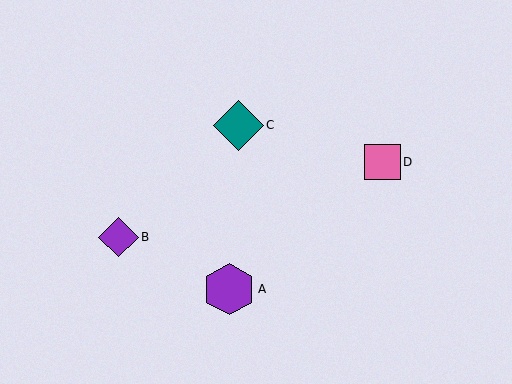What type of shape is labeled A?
Shape A is a purple hexagon.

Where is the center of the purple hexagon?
The center of the purple hexagon is at (229, 289).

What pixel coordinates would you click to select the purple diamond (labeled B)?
Click at (118, 237) to select the purple diamond B.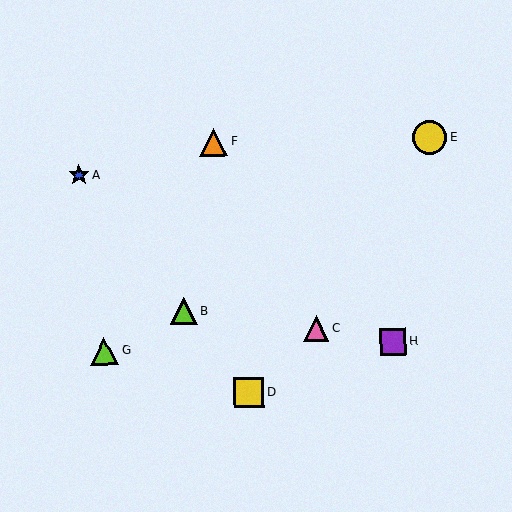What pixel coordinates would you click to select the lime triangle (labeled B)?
Click at (184, 312) to select the lime triangle B.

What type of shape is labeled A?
Shape A is a blue star.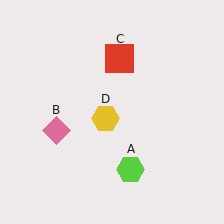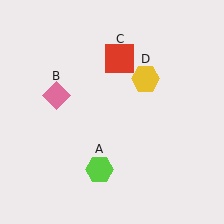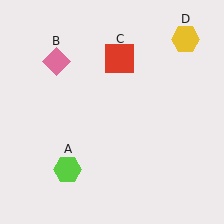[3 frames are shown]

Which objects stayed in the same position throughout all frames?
Red square (object C) remained stationary.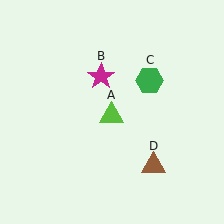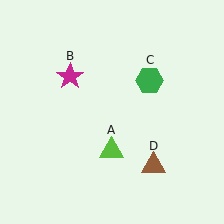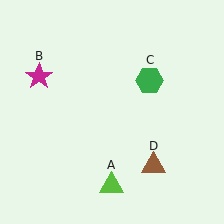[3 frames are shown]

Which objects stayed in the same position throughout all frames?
Green hexagon (object C) and brown triangle (object D) remained stationary.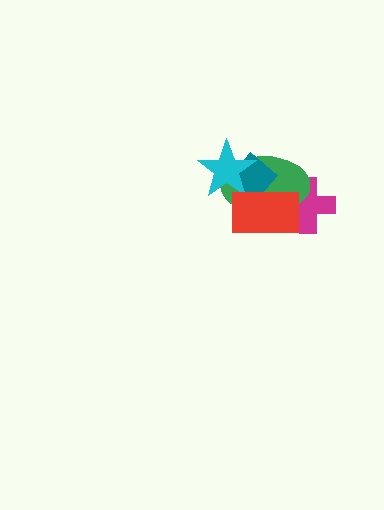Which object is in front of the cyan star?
The red rectangle is in front of the cyan star.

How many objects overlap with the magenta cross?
2 objects overlap with the magenta cross.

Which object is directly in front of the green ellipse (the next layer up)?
The teal diamond is directly in front of the green ellipse.